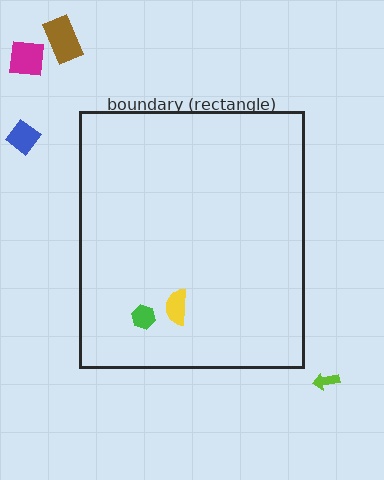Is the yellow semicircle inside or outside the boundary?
Inside.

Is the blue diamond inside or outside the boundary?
Outside.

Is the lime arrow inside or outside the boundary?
Outside.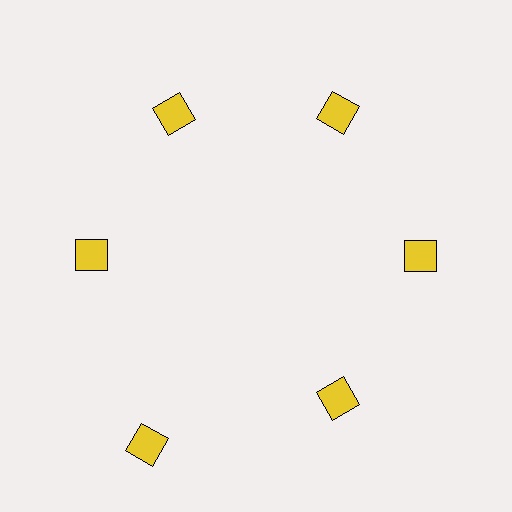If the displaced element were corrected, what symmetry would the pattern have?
It would have 6-fold rotational symmetry — the pattern would map onto itself every 60 degrees.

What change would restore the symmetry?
The symmetry would be restored by moving it inward, back onto the ring so that all 6 squares sit at equal angles and equal distance from the center.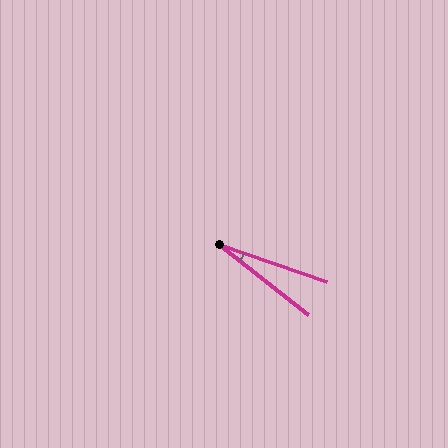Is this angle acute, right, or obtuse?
It is acute.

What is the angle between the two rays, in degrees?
Approximately 19 degrees.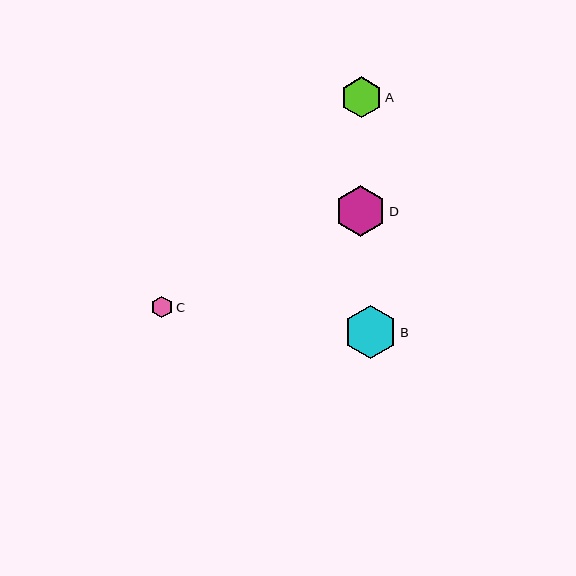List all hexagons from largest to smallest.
From largest to smallest: B, D, A, C.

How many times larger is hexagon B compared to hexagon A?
Hexagon B is approximately 1.3 times the size of hexagon A.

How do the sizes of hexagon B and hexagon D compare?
Hexagon B and hexagon D are approximately the same size.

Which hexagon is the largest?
Hexagon B is the largest with a size of approximately 53 pixels.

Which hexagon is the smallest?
Hexagon C is the smallest with a size of approximately 22 pixels.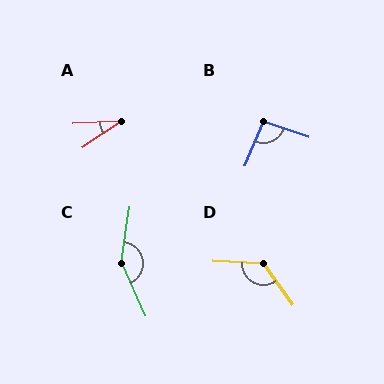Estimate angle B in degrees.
Approximately 93 degrees.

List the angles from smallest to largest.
A (31°), B (93°), D (128°), C (148°).